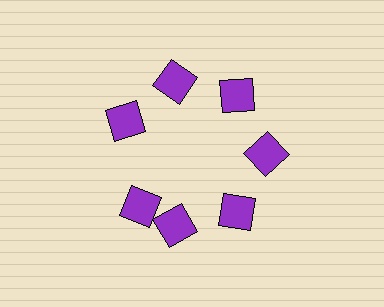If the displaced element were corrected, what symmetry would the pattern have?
It would have 7-fold rotational symmetry — the pattern would map onto itself every 51 degrees.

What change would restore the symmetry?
The symmetry would be restored by rotating it back into even spacing with its neighbors so that all 7 diamonds sit at equal angles and equal distance from the center.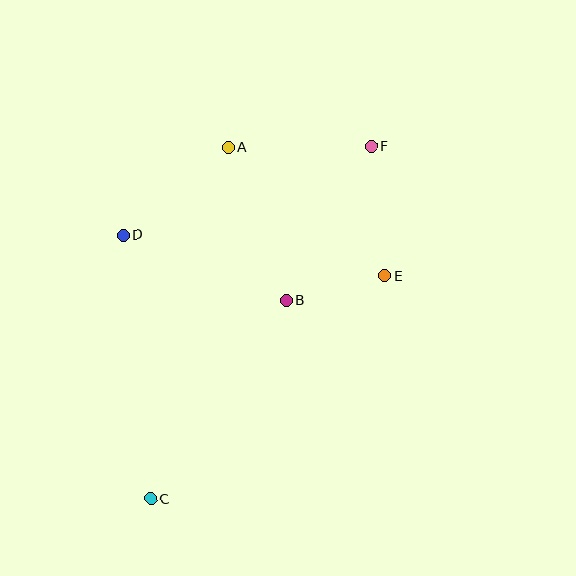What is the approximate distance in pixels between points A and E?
The distance between A and E is approximately 203 pixels.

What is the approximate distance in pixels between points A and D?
The distance between A and D is approximately 137 pixels.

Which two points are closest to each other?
Points B and E are closest to each other.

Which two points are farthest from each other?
Points C and F are farthest from each other.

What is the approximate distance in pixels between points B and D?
The distance between B and D is approximately 176 pixels.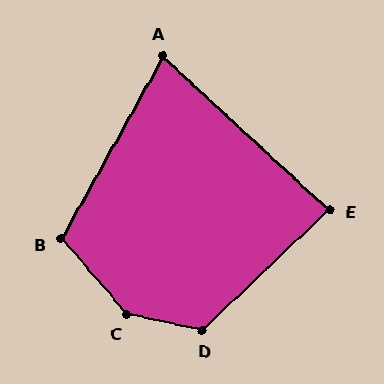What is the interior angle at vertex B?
Approximately 110 degrees (obtuse).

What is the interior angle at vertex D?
Approximately 125 degrees (obtuse).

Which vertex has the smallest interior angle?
A, at approximately 76 degrees.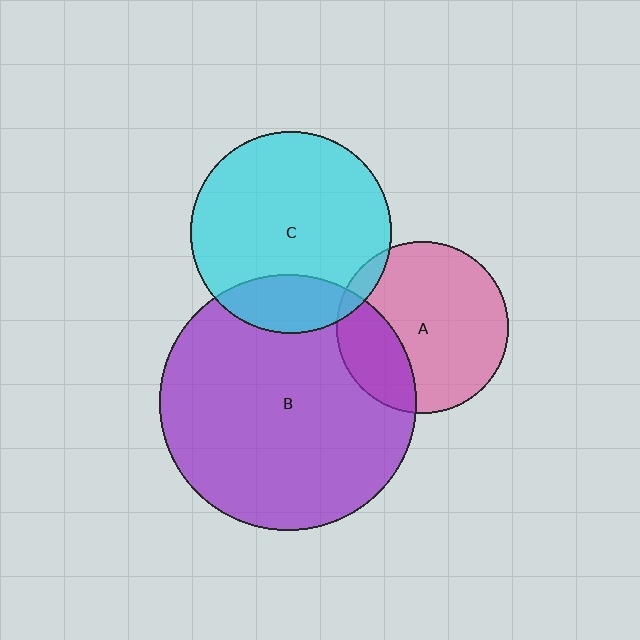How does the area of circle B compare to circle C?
Approximately 1.6 times.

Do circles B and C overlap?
Yes.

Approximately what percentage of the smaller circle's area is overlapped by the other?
Approximately 20%.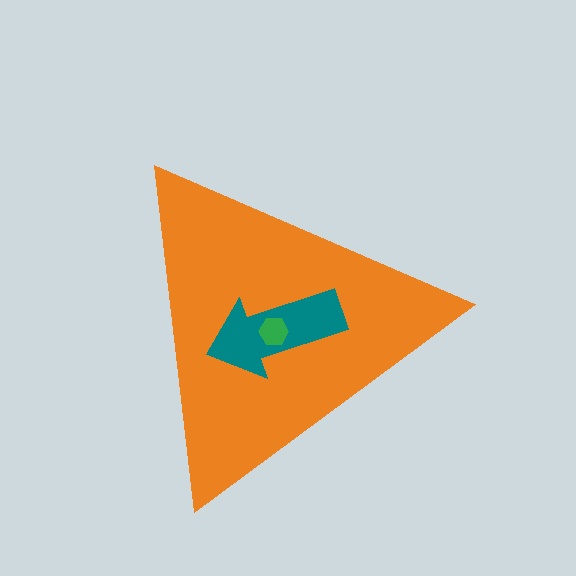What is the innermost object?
The green hexagon.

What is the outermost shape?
The orange triangle.